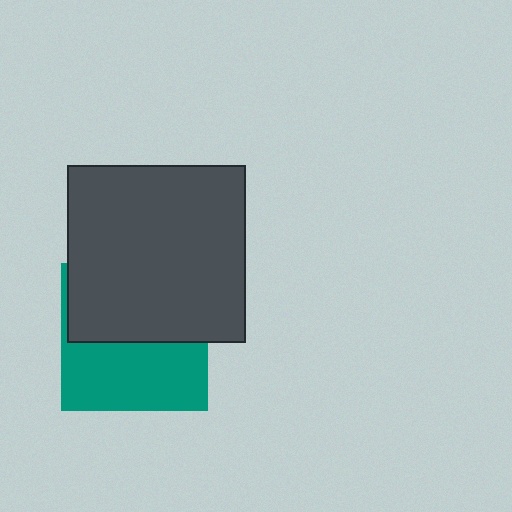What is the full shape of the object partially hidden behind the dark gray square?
The partially hidden object is a teal square.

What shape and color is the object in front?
The object in front is a dark gray square.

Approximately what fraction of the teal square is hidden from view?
Roughly 52% of the teal square is hidden behind the dark gray square.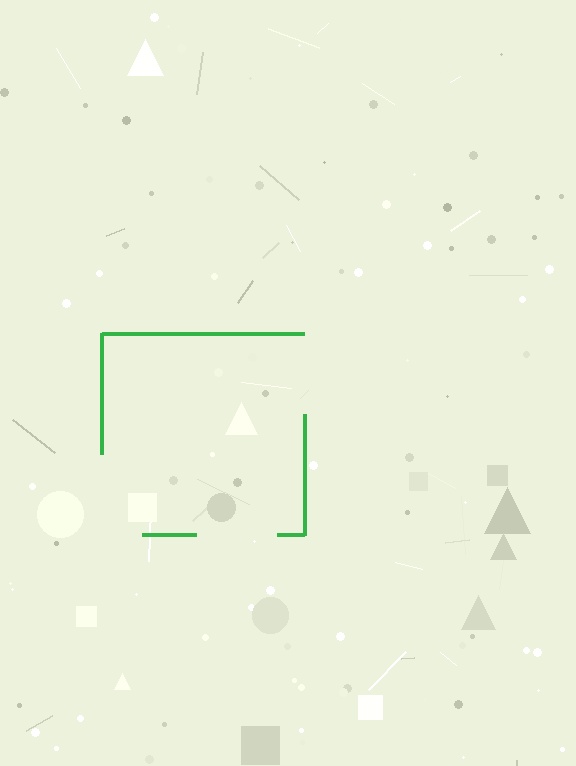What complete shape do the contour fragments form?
The contour fragments form a square.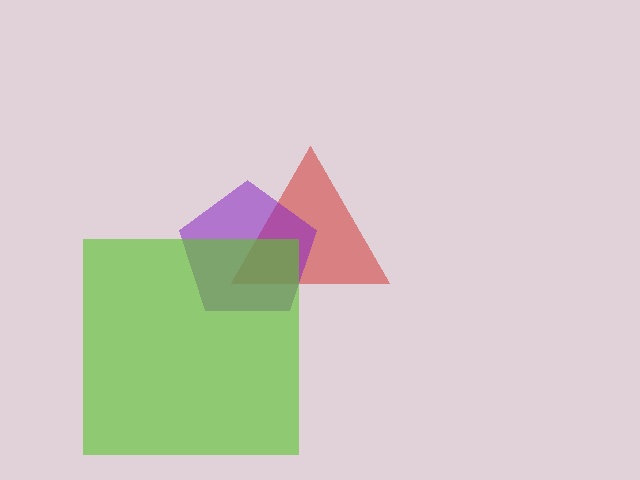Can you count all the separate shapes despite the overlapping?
Yes, there are 3 separate shapes.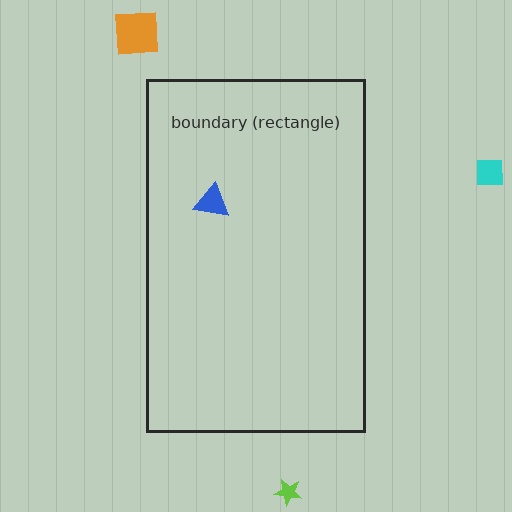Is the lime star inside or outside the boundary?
Outside.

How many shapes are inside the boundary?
1 inside, 3 outside.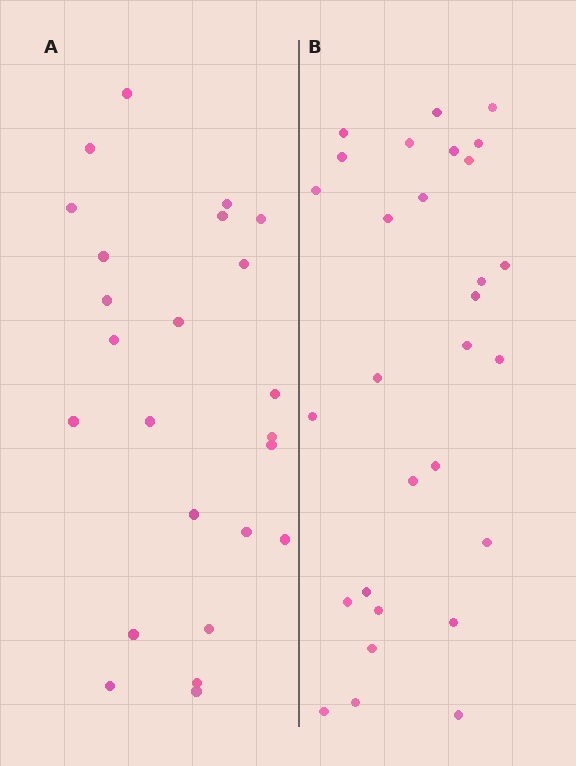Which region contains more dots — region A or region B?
Region B (the right region) has more dots.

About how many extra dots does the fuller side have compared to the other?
Region B has about 5 more dots than region A.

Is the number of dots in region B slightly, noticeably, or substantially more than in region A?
Region B has only slightly more — the two regions are fairly close. The ratio is roughly 1.2 to 1.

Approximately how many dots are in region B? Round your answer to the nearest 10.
About 30 dots. (The exact count is 29, which rounds to 30.)